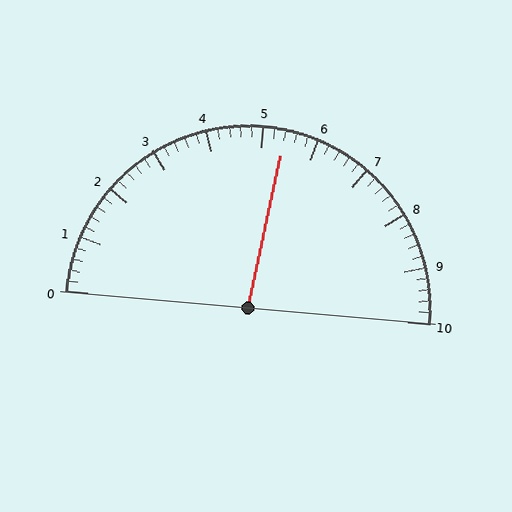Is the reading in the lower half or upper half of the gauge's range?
The reading is in the upper half of the range (0 to 10).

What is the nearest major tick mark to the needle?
The nearest major tick mark is 5.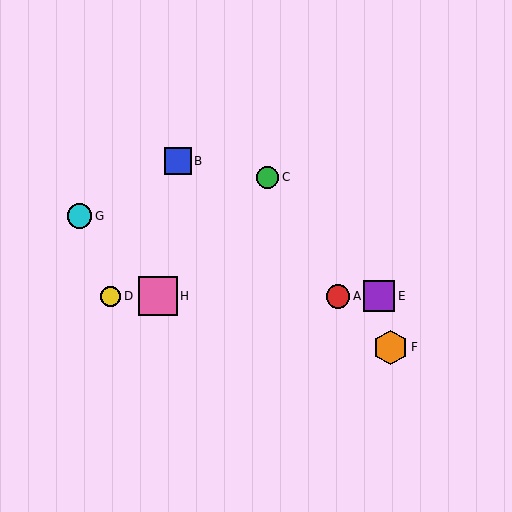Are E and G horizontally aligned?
No, E is at y≈296 and G is at y≈216.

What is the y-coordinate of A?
Object A is at y≈296.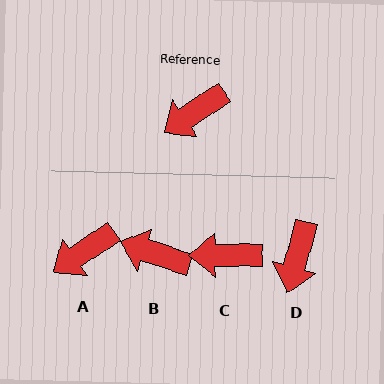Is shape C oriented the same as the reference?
No, it is off by about 34 degrees.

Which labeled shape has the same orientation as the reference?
A.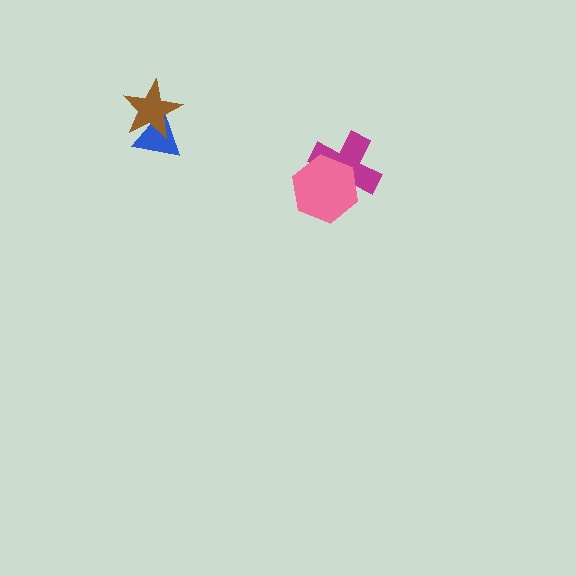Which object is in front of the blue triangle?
The brown star is in front of the blue triangle.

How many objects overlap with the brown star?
1 object overlaps with the brown star.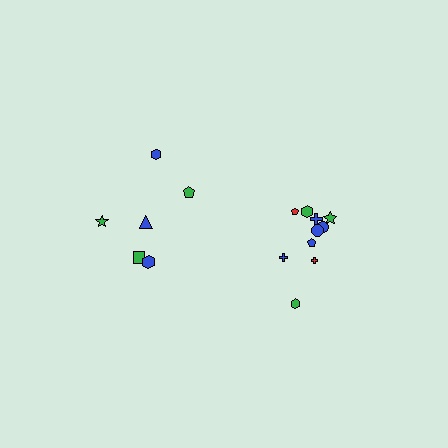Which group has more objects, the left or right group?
The right group.